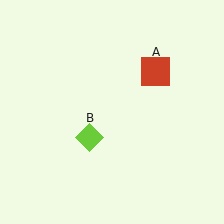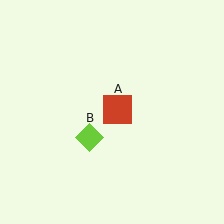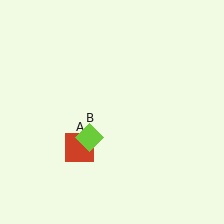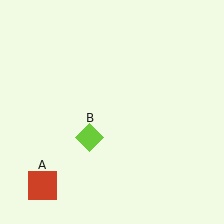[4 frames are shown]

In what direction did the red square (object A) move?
The red square (object A) moved down and to the left.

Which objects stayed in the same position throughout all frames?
Lime diamond (object B) remained stationary.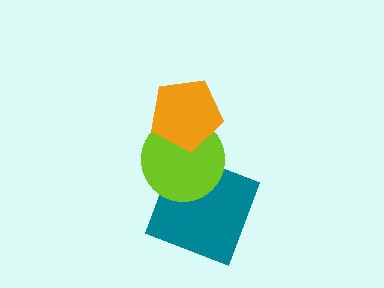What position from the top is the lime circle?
The lime circle is 2nd from the top.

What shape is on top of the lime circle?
The orange pentagon is on top of the lime circle.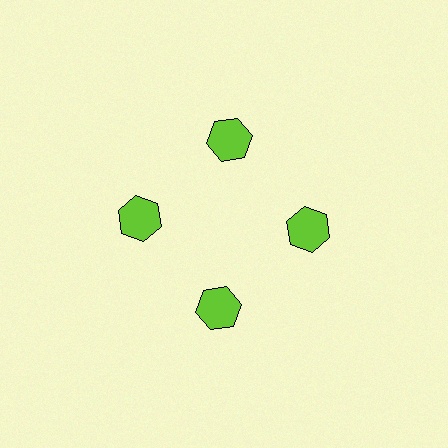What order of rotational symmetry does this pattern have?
This pattern has 4-fold rotational symmetry.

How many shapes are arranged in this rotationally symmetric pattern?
There are 4 shapes, arranged in 4 groups of 1.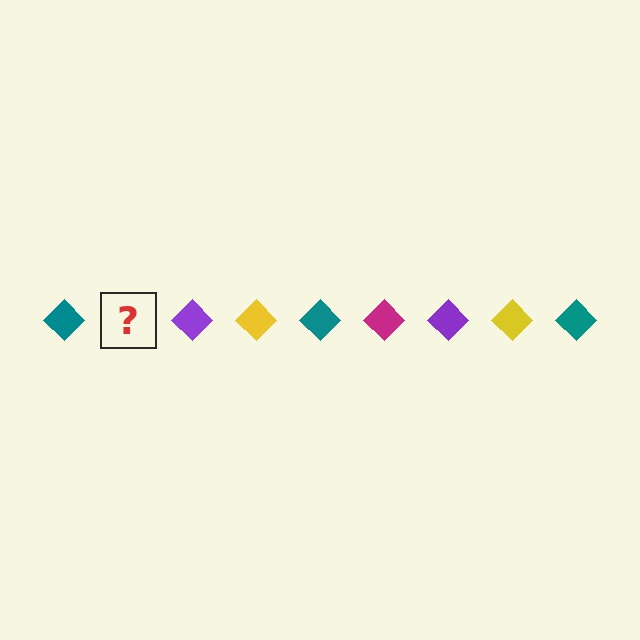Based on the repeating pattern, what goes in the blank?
The blank should be a magenta diamond.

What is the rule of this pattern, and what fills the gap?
The rule is that the pattern cycles through teal, magenta, purple, yellow diamonds. The gap should be filled with a magenta diamond.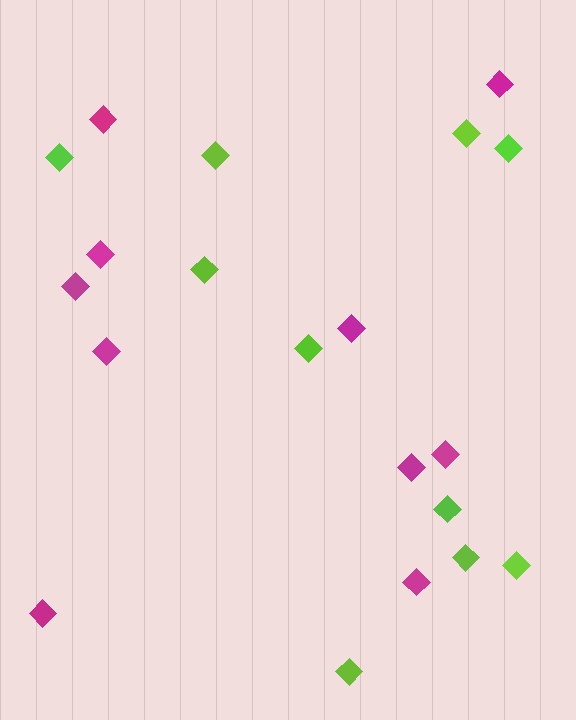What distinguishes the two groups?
There are 2 groups: one group of magenta diamonds (10) and one group of lime diamonds (10).